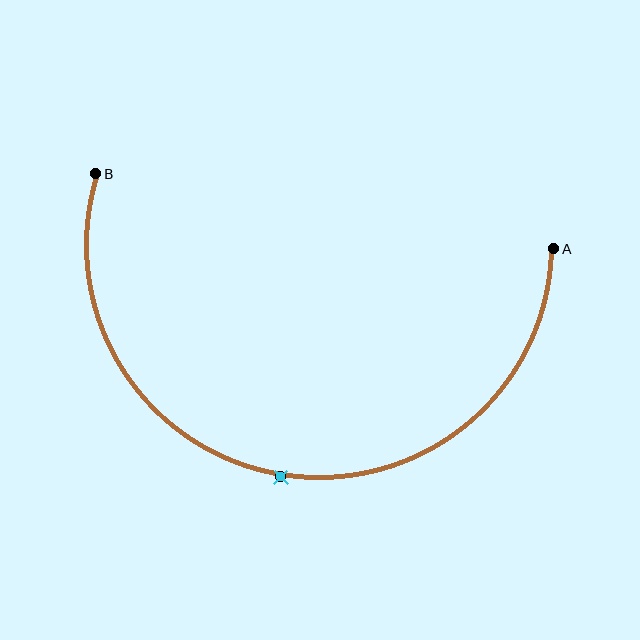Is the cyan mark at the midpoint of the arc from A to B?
Yes. The cyan mark lies on the arc at equal arc-length from both A and B — it is the arc midpoint.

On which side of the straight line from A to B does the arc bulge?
The arc bulges below the straight line connecting A and B.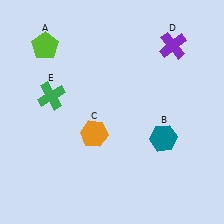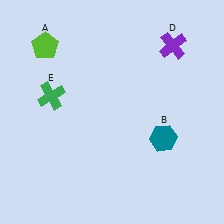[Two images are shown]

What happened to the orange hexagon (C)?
The orange hexagon (C) was removed in Image 2. It was in the bottom-left area of Image 1.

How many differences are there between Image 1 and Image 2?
There is 1 difference between the two images.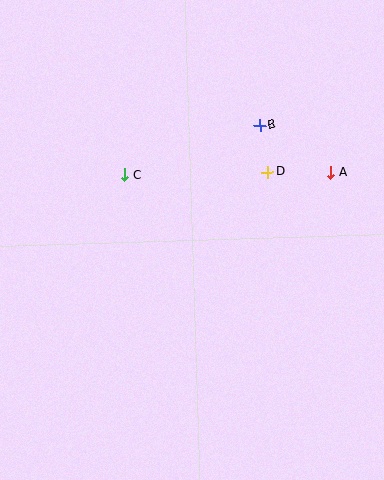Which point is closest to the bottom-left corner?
Point C is closest to the bottom-left corner.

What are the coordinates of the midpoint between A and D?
The midpoint between A and D is at (299, 172).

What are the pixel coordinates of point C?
Point C is at (125, 175).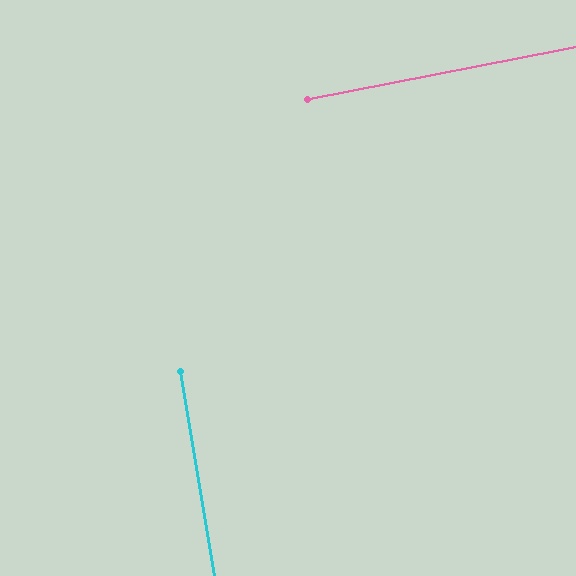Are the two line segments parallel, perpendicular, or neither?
Perpendicular — they meet at approximately 88°.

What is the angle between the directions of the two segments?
Approximately 88 degrees.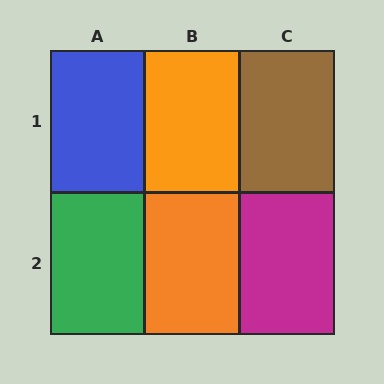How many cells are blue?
1 cell is blue.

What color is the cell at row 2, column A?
Green.